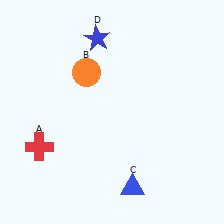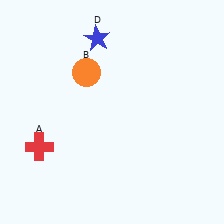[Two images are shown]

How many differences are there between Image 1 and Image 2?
There is 1 difference between the two images.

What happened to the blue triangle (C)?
The blue triangle (C) was removed in Image 2. It was in the bottom-right area of Image 1.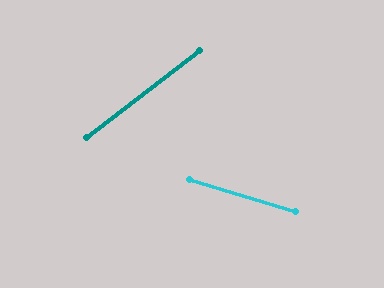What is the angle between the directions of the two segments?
Approximately 54 degrees.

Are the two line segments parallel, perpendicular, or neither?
Neither parallel nor perpendicular — they differ by about 54°.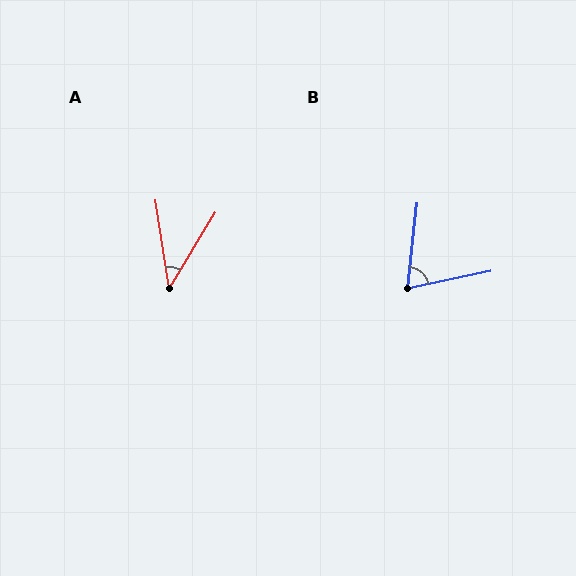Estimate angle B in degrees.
Approximately 72 degrees.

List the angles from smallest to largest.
A (40°), B (72°).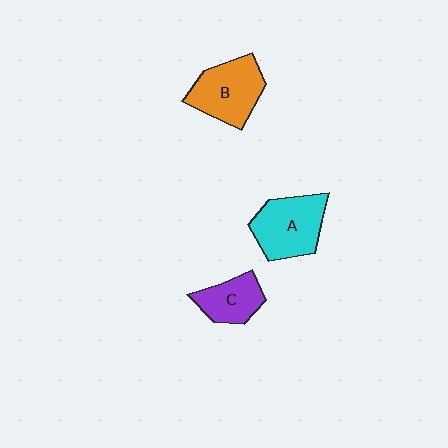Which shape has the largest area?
Shape A (cyan).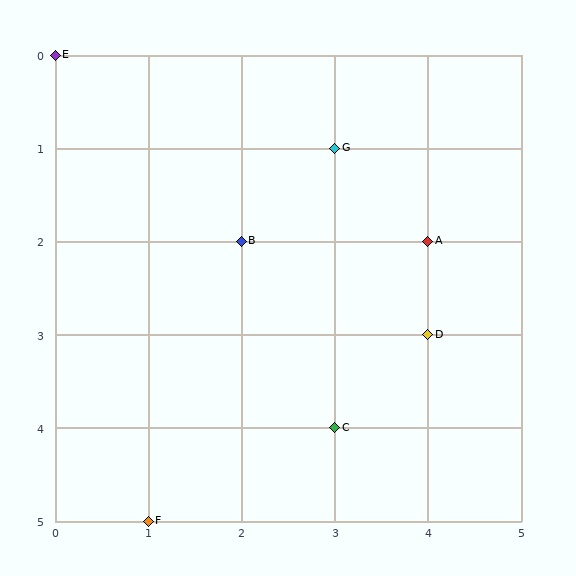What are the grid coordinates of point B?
Point B is at grid coordinates (2, 2).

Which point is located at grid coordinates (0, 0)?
Point E is at (0, 0).